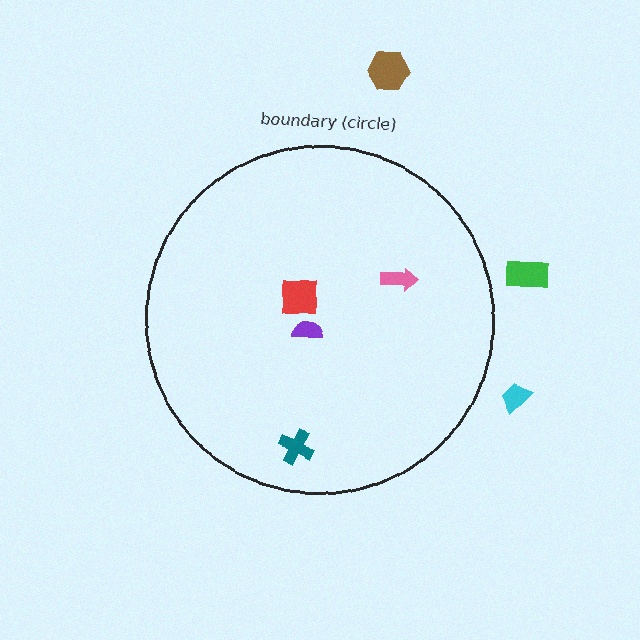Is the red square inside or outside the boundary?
Inside.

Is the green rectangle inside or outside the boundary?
Outside.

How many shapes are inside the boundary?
4 inside, 3 outside.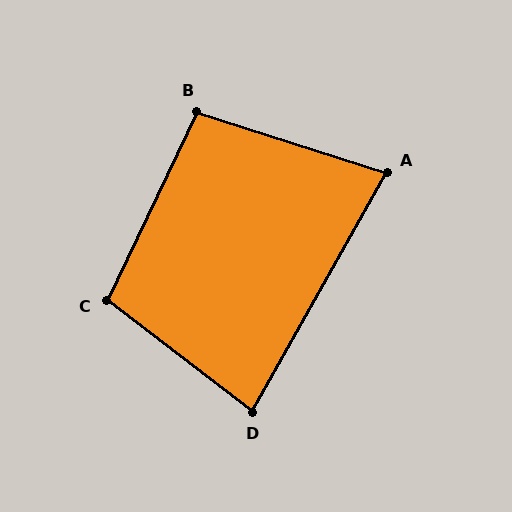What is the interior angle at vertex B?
Approximately 98 degrees (obtuse).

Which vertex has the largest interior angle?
C, at approximately 102 degrees.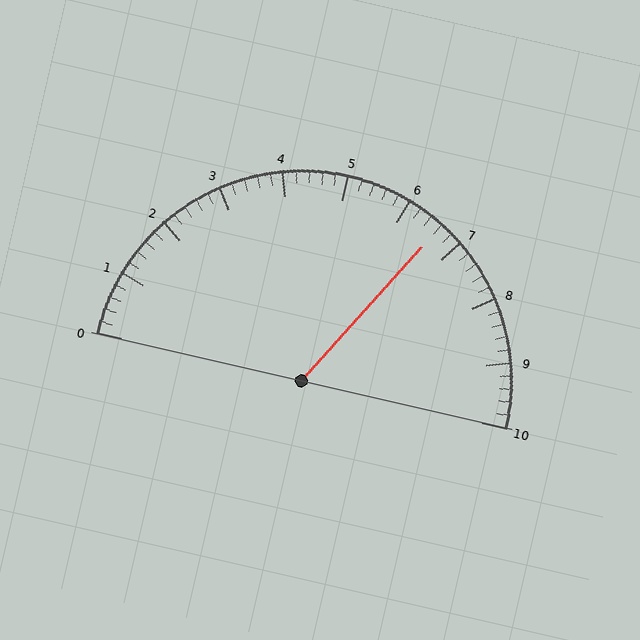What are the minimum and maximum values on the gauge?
The gauge ranges from 0 to 10.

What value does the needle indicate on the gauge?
The needle indicates approximately 6.6.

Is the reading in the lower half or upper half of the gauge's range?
The reading is in the upper half of the range (0 to 10).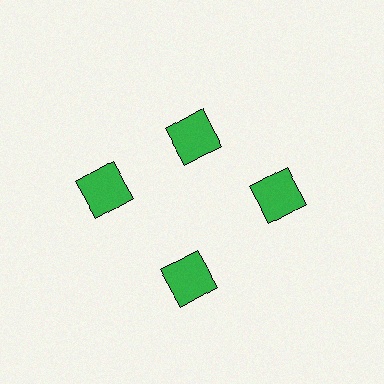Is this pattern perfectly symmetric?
No. The 4 green squares are arranged in a ring, but one element near the 12 o'clock position is pulled inward toward the center, breaking the 4-fold rotational symmetry.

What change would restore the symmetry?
The symmetry would be restored by moving it outward, back onto the ring so that all 4 squares sit at equal angles and equal distance from the center.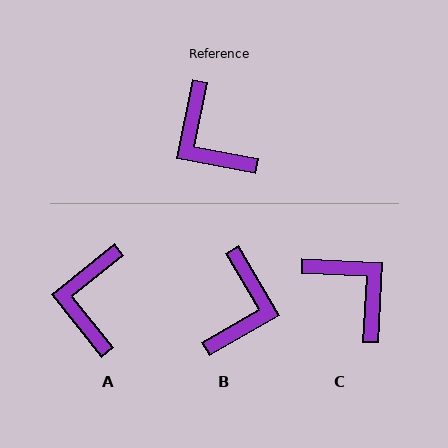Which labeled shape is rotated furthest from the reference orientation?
C, about 172 degrees away.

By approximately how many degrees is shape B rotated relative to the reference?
Approximately 131 degrees counter-clockwise.